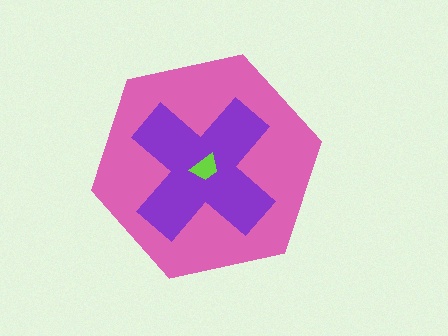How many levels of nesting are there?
3.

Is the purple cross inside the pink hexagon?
Yes.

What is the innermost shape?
The lime trapezoid.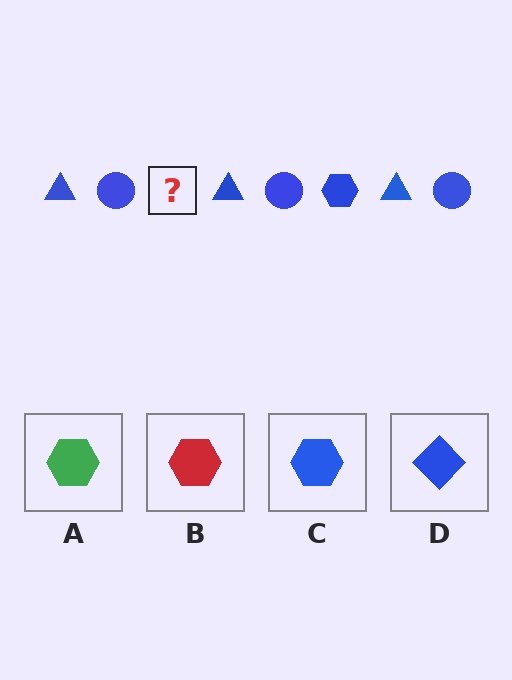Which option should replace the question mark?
Option C.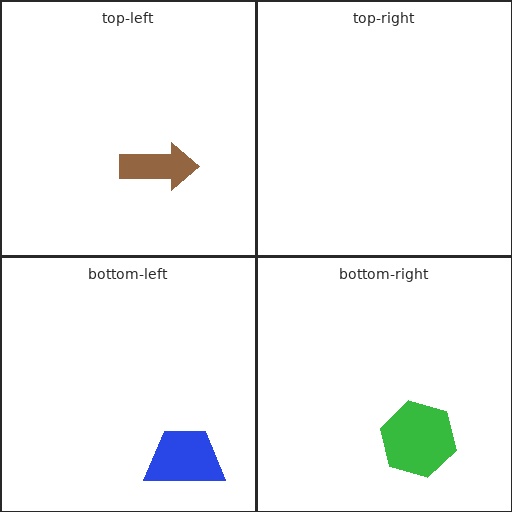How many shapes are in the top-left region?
1.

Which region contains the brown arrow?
The top-left region.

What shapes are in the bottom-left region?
The blue trapezoid.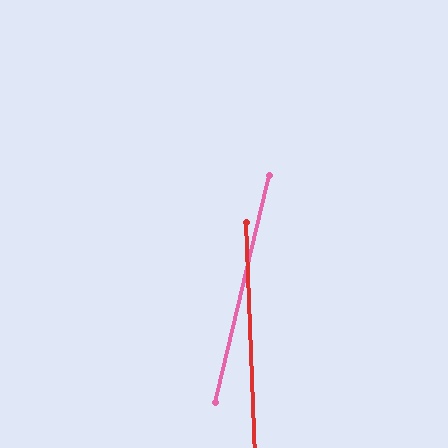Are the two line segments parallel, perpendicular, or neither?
Neither parallel nor perpendicular — they differ by about 16°.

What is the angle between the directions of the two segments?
Approximately 16 degrees.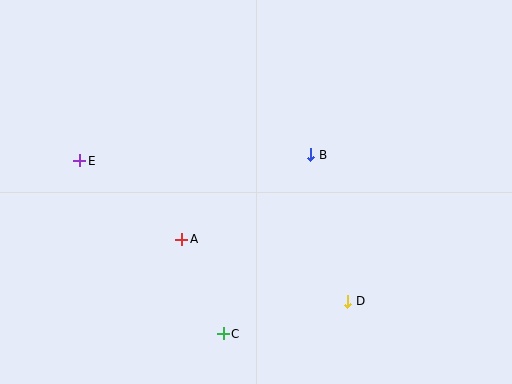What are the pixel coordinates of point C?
Point C is at (223, 334).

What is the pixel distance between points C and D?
The distance between C and D is 129 pixels.